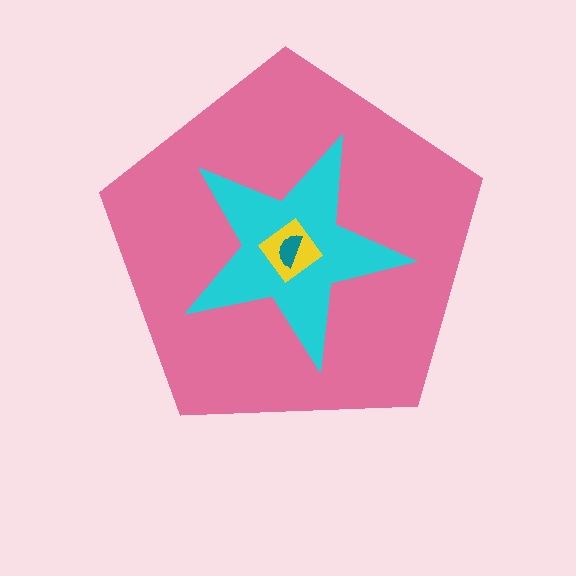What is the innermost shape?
The teal semicircle.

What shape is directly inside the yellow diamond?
The teal semicircle.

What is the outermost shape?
The pink pentagon.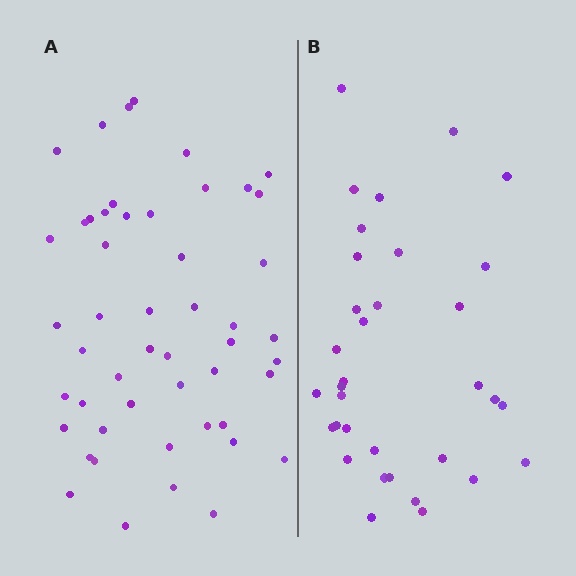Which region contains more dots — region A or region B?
Region A (the left region) has more dots.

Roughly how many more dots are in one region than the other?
Region A has approximately 15 more dots than region B.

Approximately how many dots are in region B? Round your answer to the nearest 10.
About 30 dots. (The exact count is 34, which rounds to 30.)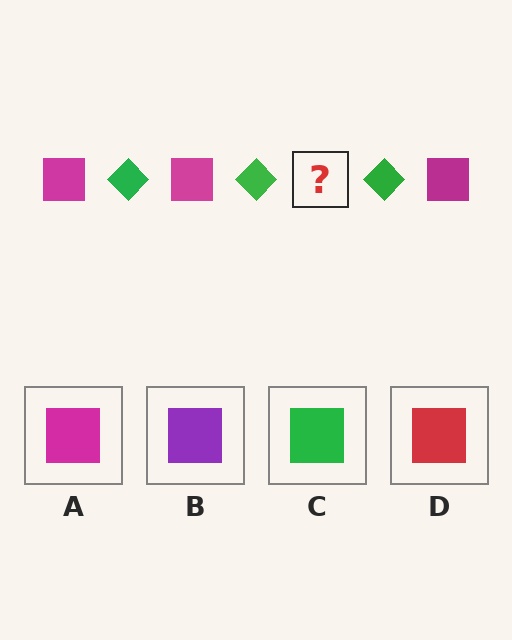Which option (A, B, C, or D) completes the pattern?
A.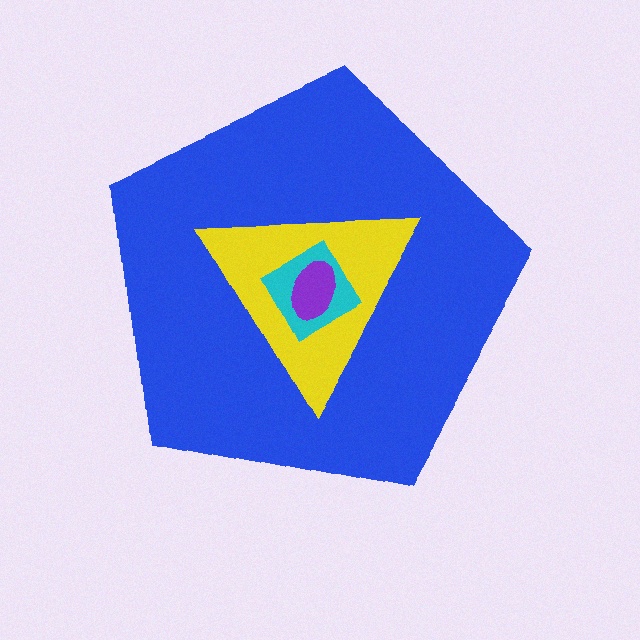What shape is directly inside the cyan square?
The purple ellipse.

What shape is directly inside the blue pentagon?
The yellow triangle.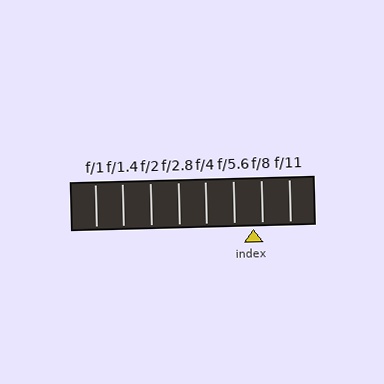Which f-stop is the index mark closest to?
The index mark is closest to f/8.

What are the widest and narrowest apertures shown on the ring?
The widest aperture shown is f/1 and the narrowest is f/11.